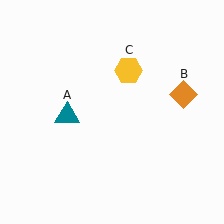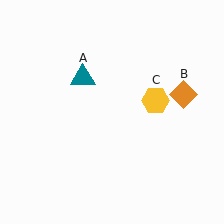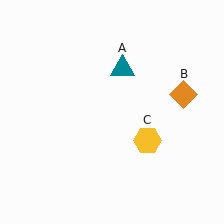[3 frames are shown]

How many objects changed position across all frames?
2 objects changed position: teal triangle (object A), yellow hexagon (object C).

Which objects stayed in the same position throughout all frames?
Orange diamond (object B) remained stationary.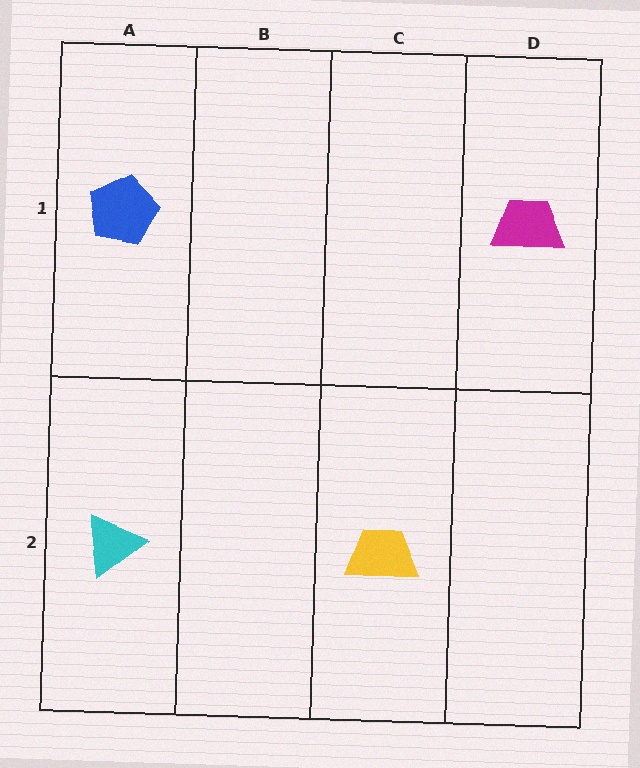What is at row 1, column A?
A blue pentagon.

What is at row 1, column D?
A magenta trapezoid.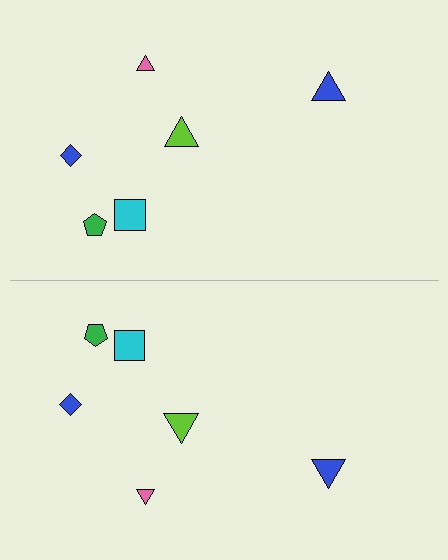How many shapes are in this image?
There are 12 shapes in this image.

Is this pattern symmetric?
Yes, this pattern has bilateral (reflection) symmetry.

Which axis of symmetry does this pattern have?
The pattern has a horizontal axis of symmetry running through the center of the image.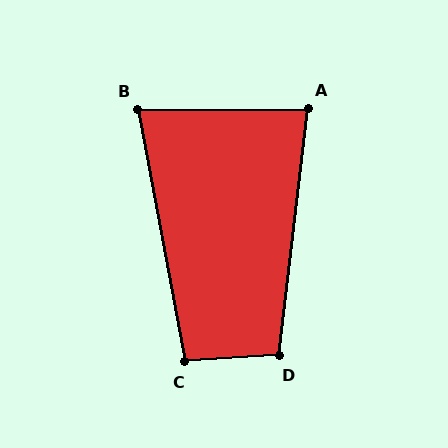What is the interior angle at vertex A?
Approximately 83 degrees (acute).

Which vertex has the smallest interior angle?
B, at approximately 80 degrees.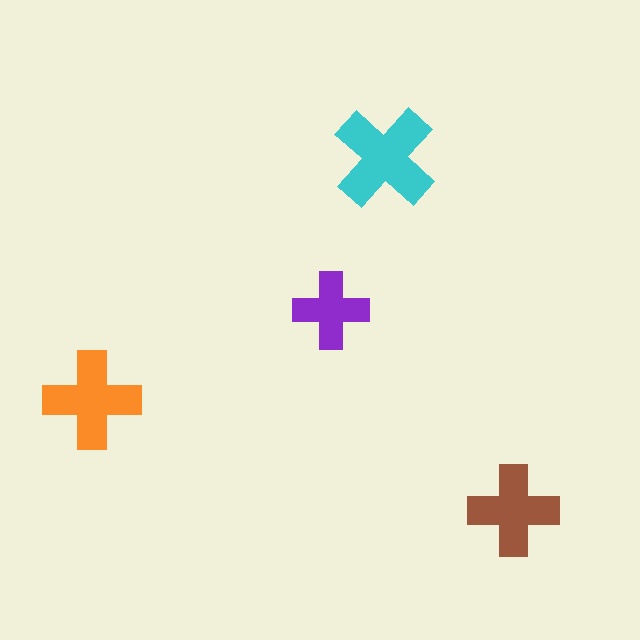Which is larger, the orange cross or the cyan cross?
The cyan one.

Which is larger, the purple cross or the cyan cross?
The cyan one.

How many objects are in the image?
There are 4 objects in the image.